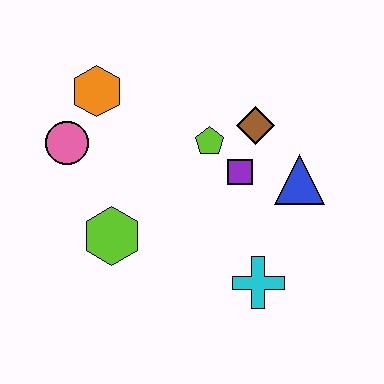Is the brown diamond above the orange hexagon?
No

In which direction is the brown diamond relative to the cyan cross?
The brown diamond is above the cyan cross.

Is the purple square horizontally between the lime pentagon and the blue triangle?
Yes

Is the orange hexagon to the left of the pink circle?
No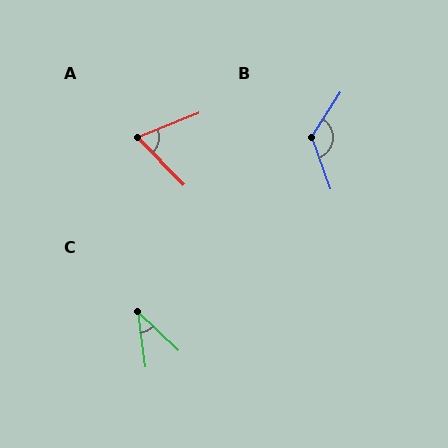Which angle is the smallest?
C, at approximately 39 degrees.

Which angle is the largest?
B, at approximately 128 degrees.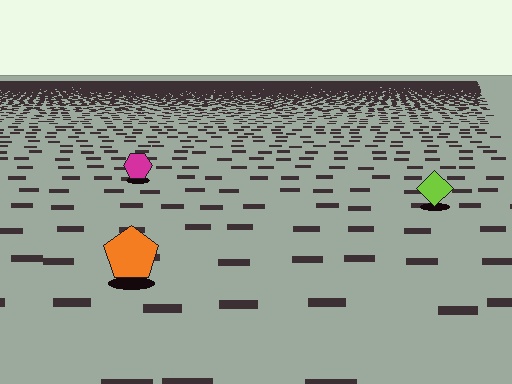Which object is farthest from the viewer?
The magenta hexagon is farthest from the viewer. It appears smaller and the ground texture around it is denser.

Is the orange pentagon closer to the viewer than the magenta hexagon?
Yes. The orange pentagon is closer — you can tell from the texture gradient: the ground texture is coarser near it.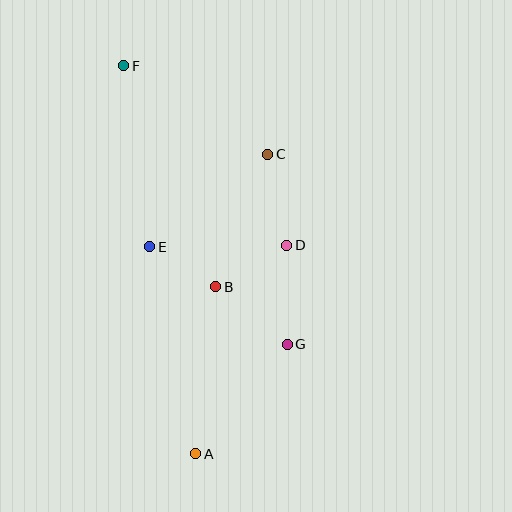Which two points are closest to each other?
Points B and E are closest to each other.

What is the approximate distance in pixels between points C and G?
The distance between C and G is approximately 191 pixels.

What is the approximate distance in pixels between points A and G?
The distance between A and G is approximately 143 pixels.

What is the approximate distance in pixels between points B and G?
The distance between B and G is approximately 92 pixels.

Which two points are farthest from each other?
Points A and F are farthest from each other.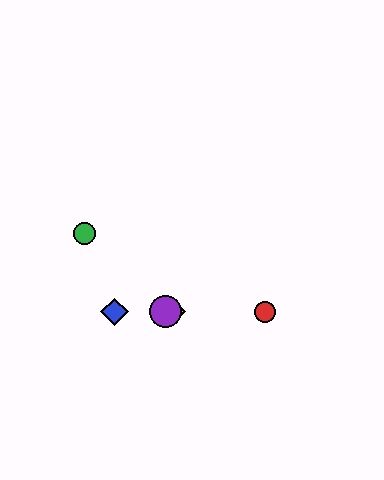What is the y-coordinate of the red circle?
The red circle is at y≈312.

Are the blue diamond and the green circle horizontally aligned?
No, the blue diamond is at y≈312 and the green circle is at y≈233.